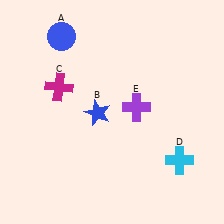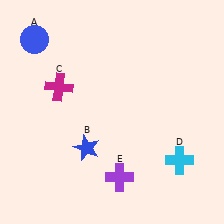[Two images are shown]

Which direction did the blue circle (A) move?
The blue circle (A) moved left.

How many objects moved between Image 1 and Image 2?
3 objects moved between the two images.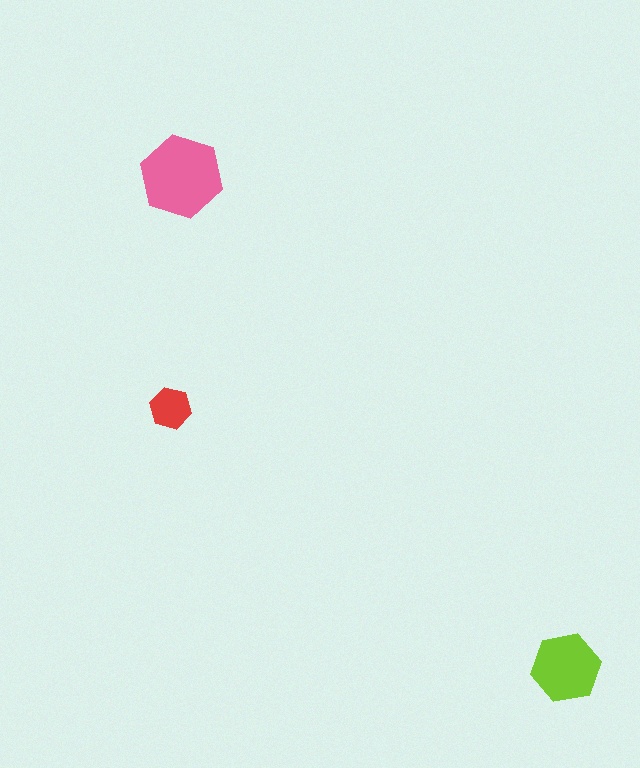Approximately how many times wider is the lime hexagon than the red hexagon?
About 1.5 times wider.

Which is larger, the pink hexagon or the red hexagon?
The pink one.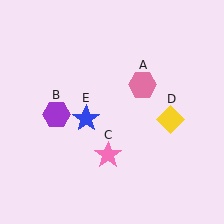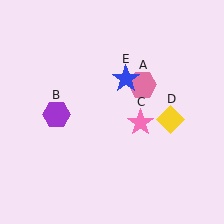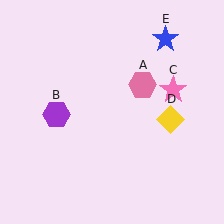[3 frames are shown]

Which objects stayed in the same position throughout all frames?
Pink hexagon (object A) and purple hexagon (object B) and yellow diamond (object D) remained stationary.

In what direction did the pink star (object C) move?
The pink star (object C) moved up and to the right.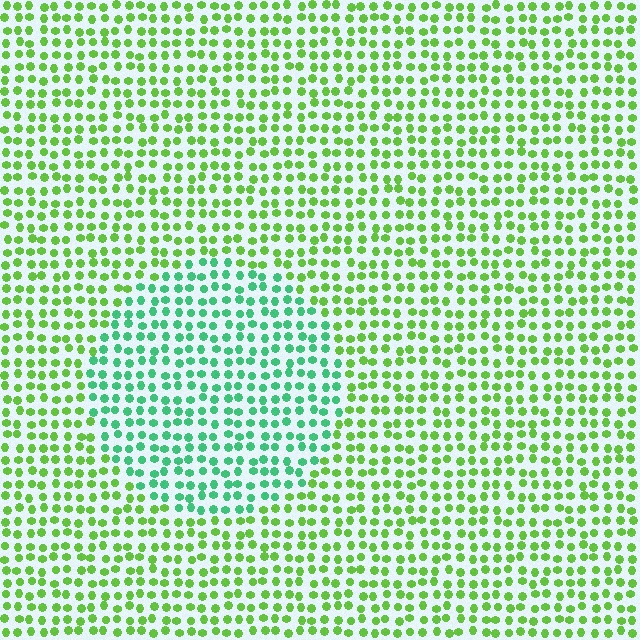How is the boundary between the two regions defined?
The boundary is defined purely by a slight shift in hue (about 44 degrees). Spacing, size, and orientation are identical on both sides.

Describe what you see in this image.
The image is filled with small lime elements in a uniform arrangement. A circle-shaped region is visible where the elements are tinted to a slightly different hue, forming a subtle color boundary.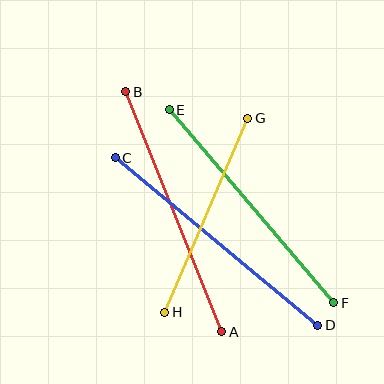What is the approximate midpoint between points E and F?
The midpoint is at approximately (251, 206) pixels.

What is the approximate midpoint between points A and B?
The midpoint is at approximately (174, 212) pixels.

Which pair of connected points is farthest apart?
Points C and D are farthest apart.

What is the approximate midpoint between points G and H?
The midpoint is at approximately (206, 215) pixels.